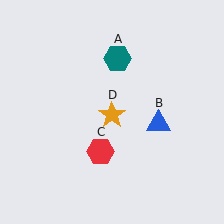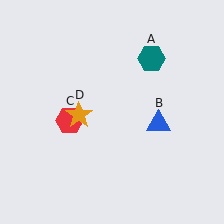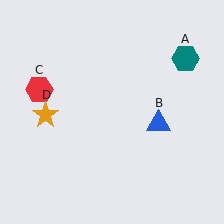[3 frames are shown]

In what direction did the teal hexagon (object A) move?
The teal hexagon (object A) moved right.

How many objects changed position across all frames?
3 objects changed position: teal hexagon (object A), red hexagon (object C), orange star (object D).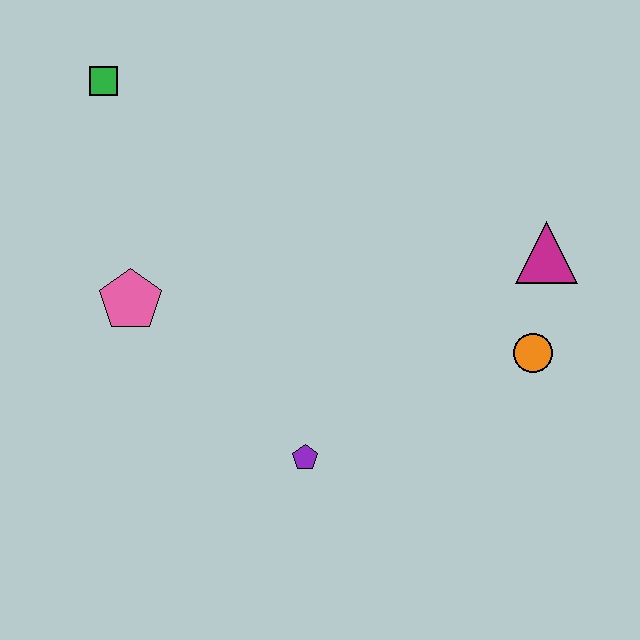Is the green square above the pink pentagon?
Yes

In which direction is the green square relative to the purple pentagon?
The green square is above the purple pentagon.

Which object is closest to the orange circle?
The magenta triangle is closest to the orange circle.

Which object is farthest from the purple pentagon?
The green square is farthest from the purple pentagon.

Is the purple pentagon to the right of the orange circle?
No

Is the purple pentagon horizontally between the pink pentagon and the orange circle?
Yes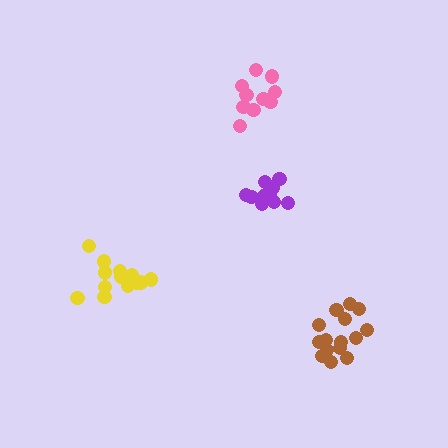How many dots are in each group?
Group 1: 11 dots, Group 2: 15 dots, Group 3: 10 dots, Group 4: 14 dots (50 total).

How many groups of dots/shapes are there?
There are 4 groups.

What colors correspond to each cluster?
The clusters are colored: purple, brown, pink, yellow.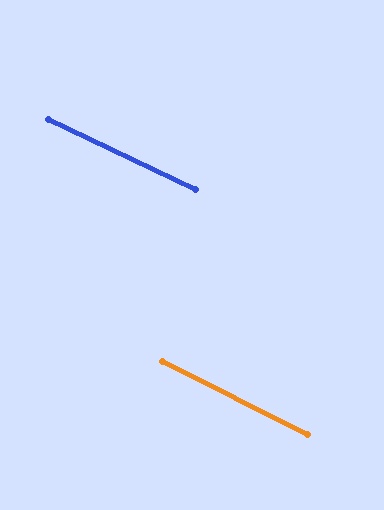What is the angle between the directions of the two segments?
Approximately 1 degree.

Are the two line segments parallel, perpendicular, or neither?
Parallel — their directions differ by only 1.5°.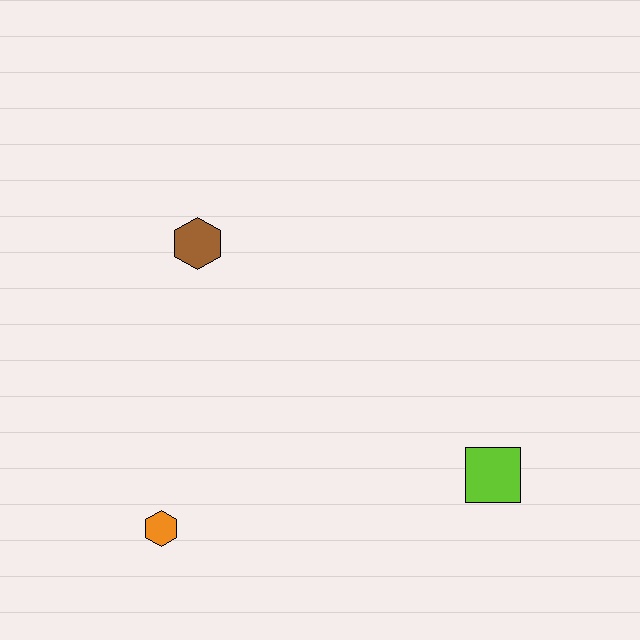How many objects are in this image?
There are 3 objects.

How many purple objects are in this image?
There are no purple objects.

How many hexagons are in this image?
There are 2 hexagons.